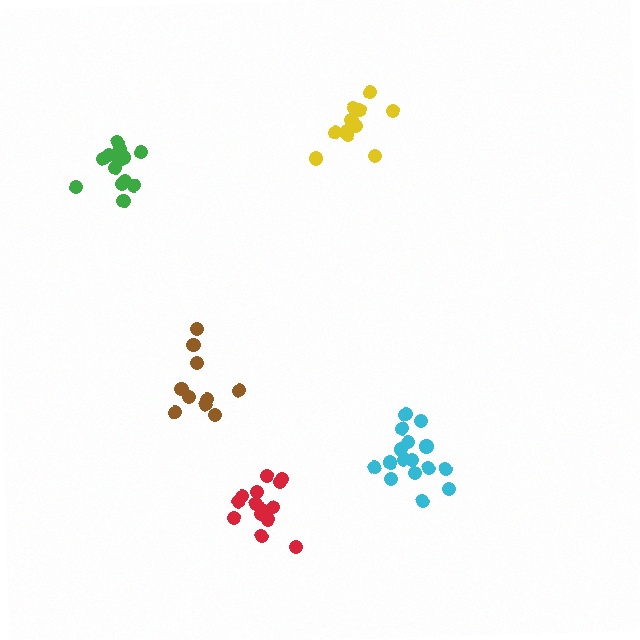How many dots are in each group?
Group 1: 11 dots, Group 2: 10 dots, Group 3: 16 dots, Group 4: 14 dots, Group 5: 15 dots (66 total).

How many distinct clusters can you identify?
There are 5 distinct clusters.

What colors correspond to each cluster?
The clusters are colored: yellow, brown, cyan, red, green.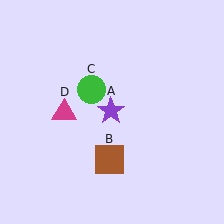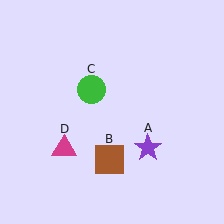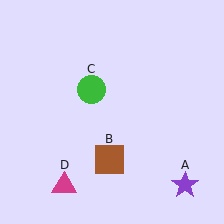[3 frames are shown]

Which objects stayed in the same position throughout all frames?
Brown square (object B) and green circle (object C) remained stationary.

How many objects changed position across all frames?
2 objects changed position: purple star (object A), magenta triangle (object D).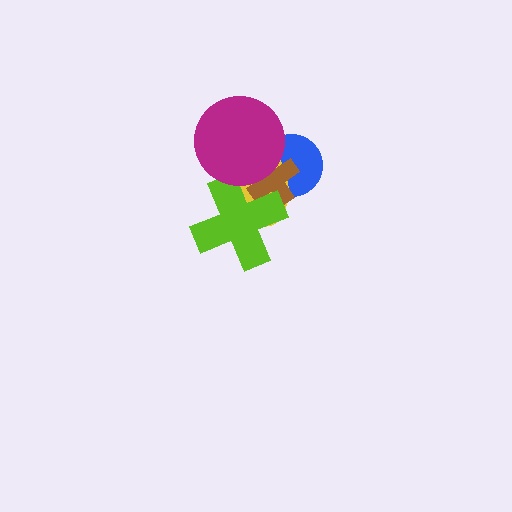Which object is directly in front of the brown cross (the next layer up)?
The lime cross is directly in front of the brown cross.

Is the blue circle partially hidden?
Yes, it is partially covered by another shape.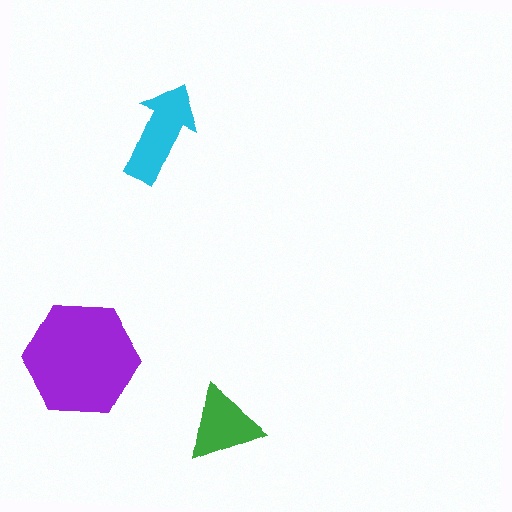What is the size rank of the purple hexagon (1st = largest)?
1st.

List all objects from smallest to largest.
The green triangle, the cyan arrow, the purple hexagon.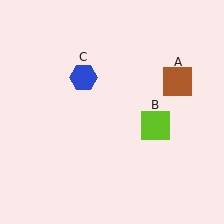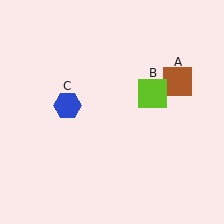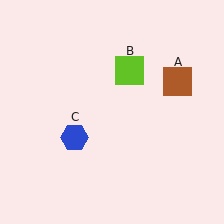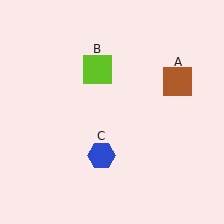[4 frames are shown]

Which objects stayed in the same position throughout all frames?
Brown square (object A) remained stationary.